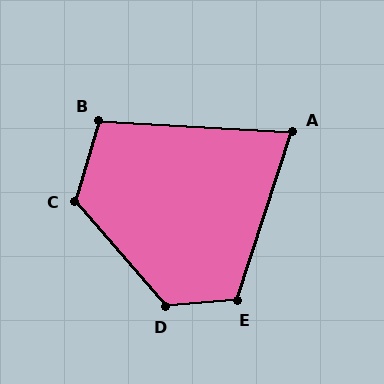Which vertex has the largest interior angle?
D, at approximately 126 degrees.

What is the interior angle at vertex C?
Approximately 123 degrees (obtuse).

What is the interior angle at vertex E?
Approximately 113 degrees (obtuse).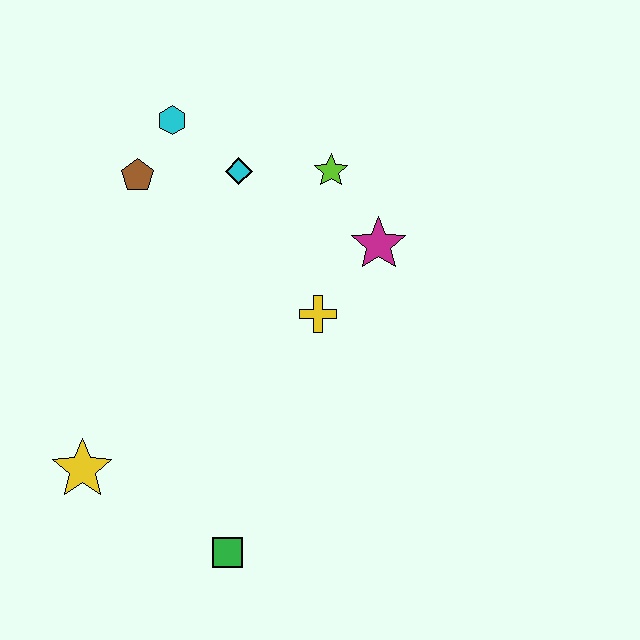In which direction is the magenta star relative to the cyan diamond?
The magenta star is to the right of the cyan diamond.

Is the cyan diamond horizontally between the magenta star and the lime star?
No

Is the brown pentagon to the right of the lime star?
No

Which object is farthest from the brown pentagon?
The green square is farthest from the brown pentagon.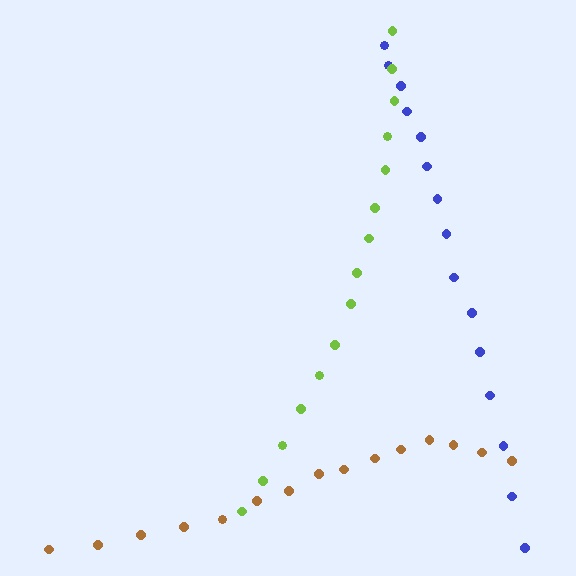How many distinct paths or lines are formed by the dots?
There are 3 distinct paths.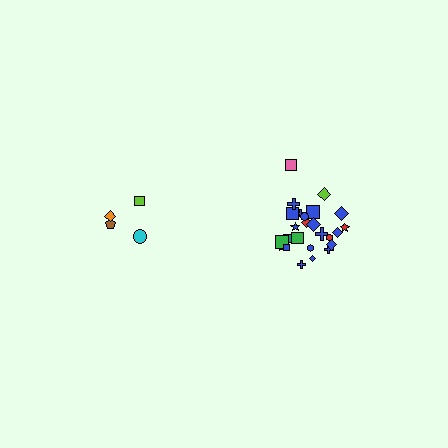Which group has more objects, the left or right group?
The right group.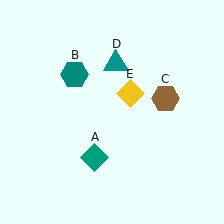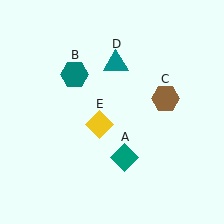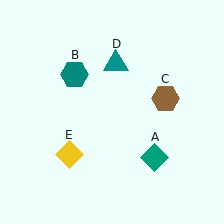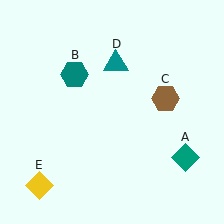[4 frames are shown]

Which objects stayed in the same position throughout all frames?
Teal hexagon (object B) and brown hexagon (object C) and teal triangle (object D) remained stationary.